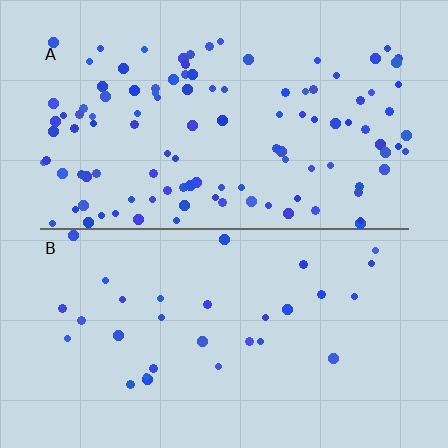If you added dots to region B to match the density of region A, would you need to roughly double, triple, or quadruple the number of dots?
Approximately quadruple.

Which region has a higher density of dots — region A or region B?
A (the top).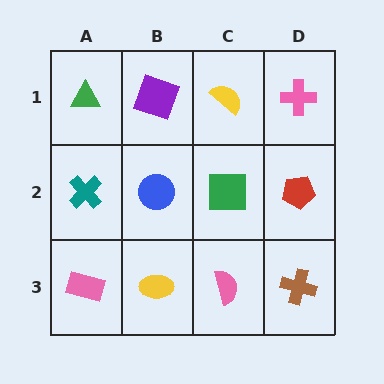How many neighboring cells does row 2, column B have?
4.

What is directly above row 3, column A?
A teal cross.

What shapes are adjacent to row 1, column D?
A red pentagon (row 2, column D), a yellow semicircle (row 1, column C).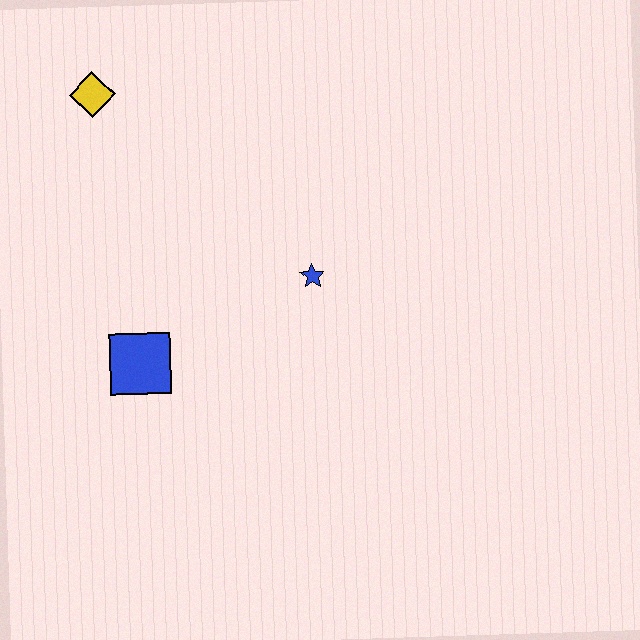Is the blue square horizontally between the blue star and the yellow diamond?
Yes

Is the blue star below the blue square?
No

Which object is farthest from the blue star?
The yellow diamond is farthest from the blue star.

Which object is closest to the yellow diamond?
The blue square is closest to the yellow diamond.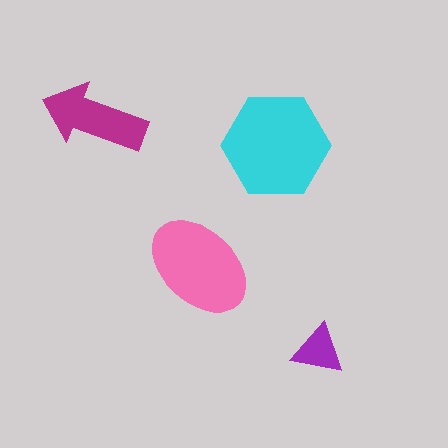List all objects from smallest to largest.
The purple triangle, the magenta arrow, the pink ellipse, the cyan hexagon.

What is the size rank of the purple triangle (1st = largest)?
4th.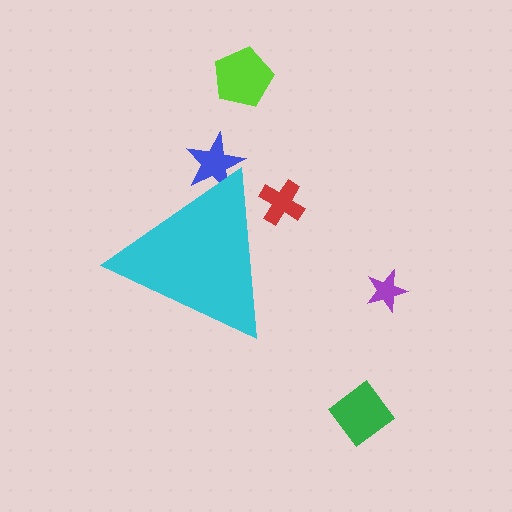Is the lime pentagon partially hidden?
No, the lime pentagon is fully visible.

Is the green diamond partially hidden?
No, the green diamond is fully visible.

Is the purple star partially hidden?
No, the purple star is fully visible.